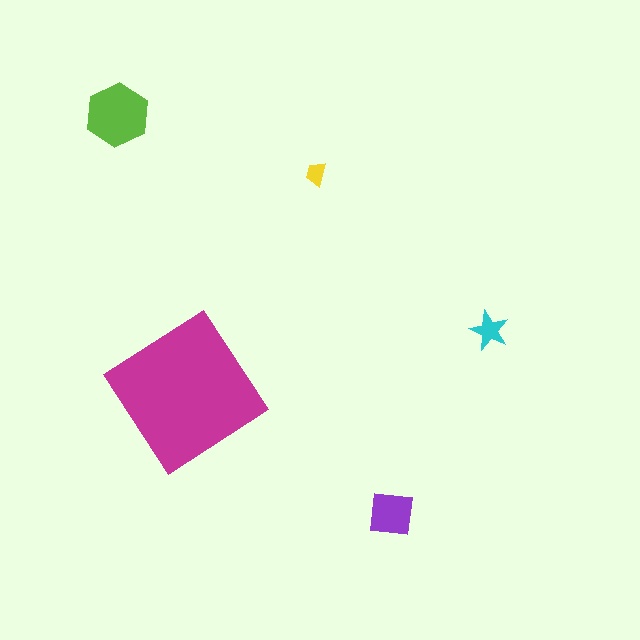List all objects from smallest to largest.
The yellow trapezoid, the cyan star, the purple square, the lime hexagon, the magenta diamond.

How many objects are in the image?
There are 5 objects in the image.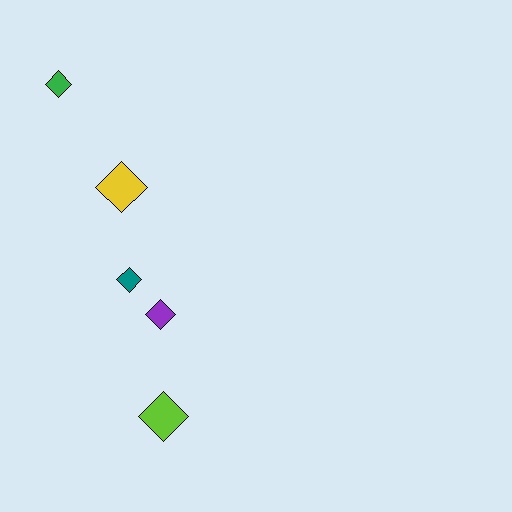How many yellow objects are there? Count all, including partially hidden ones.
There is 1 yellow object.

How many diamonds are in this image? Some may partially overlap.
There are 5 diamonds.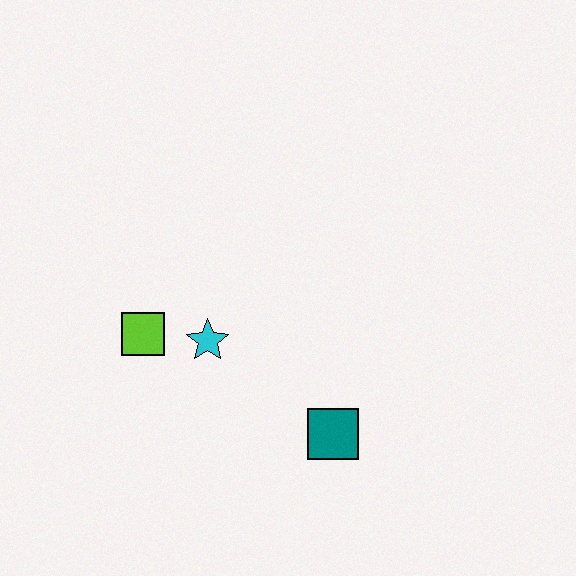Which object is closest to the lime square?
The cyan star is closest to the lime square.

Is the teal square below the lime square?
Yes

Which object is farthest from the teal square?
The lime square is farthest from the teal square.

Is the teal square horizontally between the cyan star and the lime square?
No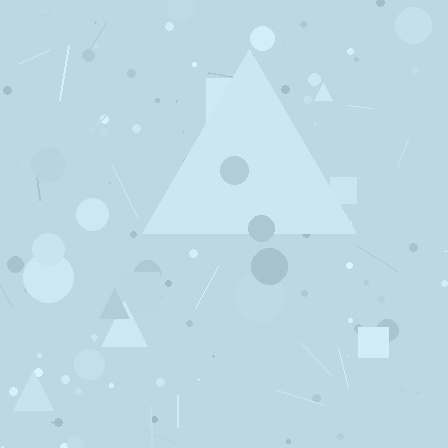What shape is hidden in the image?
A triangle is hidden in the image.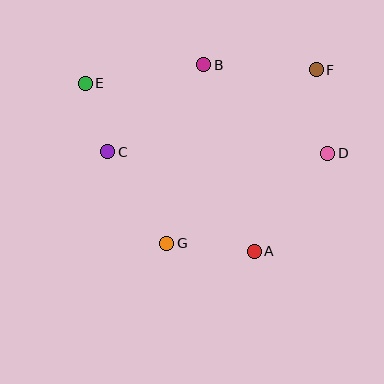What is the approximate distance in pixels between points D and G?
The distance between D and G is approximately 184 pixels.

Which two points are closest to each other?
Points C and E are closest to each other.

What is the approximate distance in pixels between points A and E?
The distance between A and E is approximately 238 pixels.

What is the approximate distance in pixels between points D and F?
The distance between D and F is approximately 85 pixels.